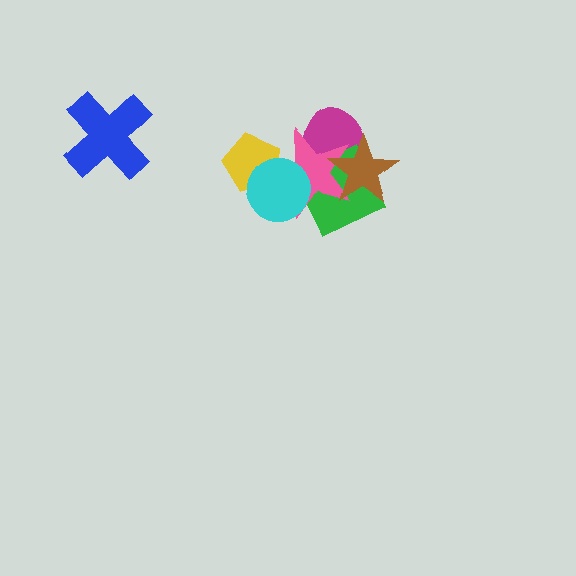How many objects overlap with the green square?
3 objects overlap with the green square.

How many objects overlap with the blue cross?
0 objects overlap with the blue cross.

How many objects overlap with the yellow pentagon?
2 objects overlap with the yellow pentagon.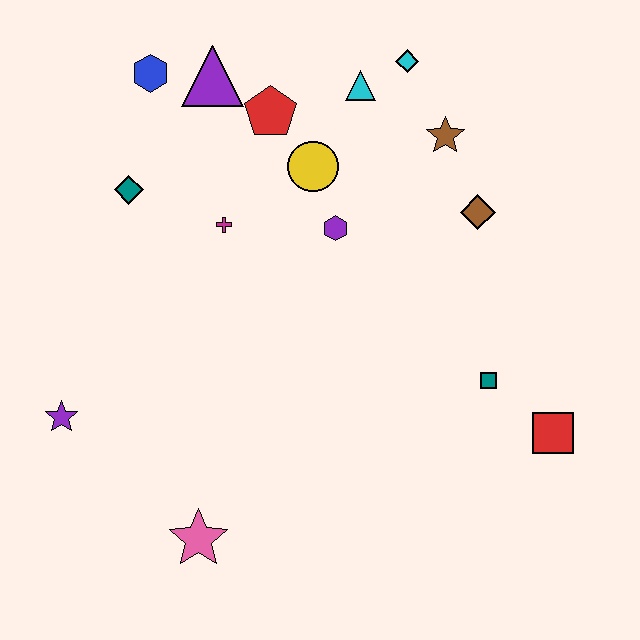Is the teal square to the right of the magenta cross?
Yes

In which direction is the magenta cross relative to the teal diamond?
The magenta cross is to the right of the teal diamond.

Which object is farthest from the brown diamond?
The purple star is farthest from the brown diamond.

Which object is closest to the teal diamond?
The magenta cross is closest to the teal diamond.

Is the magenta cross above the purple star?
Yes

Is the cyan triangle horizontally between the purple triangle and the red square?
Yes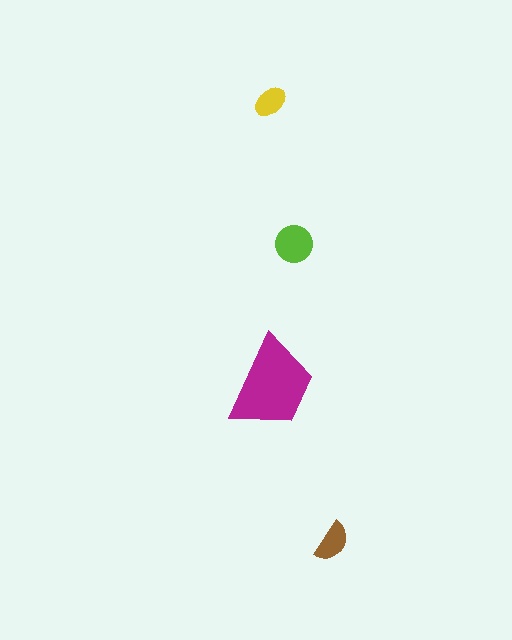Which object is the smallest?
The yellow ellipse.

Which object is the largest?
The magenta trapezoid.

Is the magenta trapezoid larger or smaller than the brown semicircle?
Larger.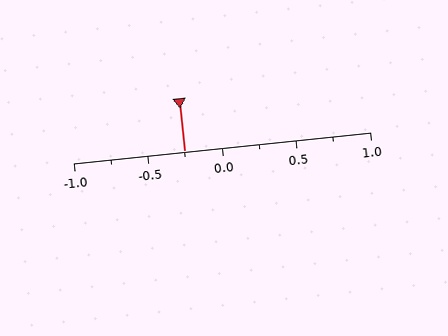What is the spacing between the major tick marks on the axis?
The major ticks are spaced 0.5 apart.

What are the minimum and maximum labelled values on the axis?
The axis runs from -1.0 to 1.0.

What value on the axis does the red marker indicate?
The marker indicates approximately -0.25.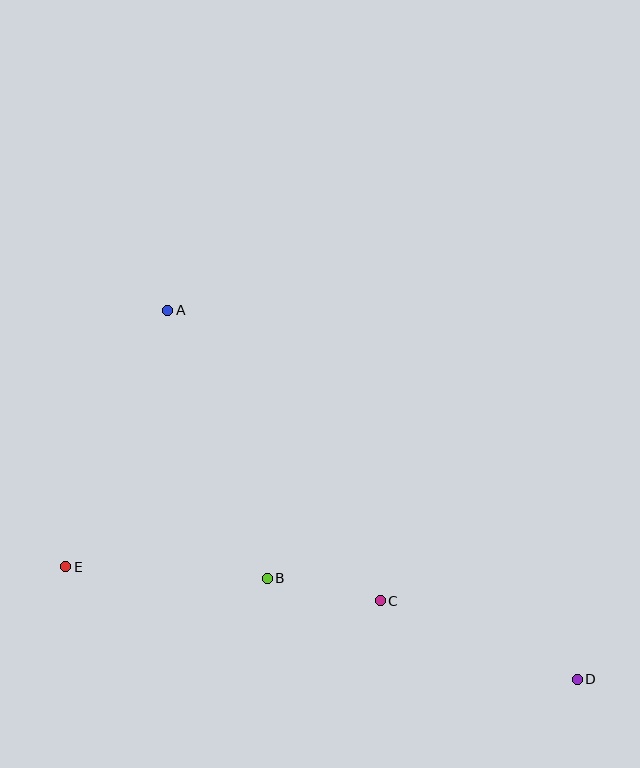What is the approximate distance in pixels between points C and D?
The distance between C and D is approximately 212 pixels.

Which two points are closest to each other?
Points B and C are closest to each other.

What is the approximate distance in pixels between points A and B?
The distance between A and B is approximately 286 pixels.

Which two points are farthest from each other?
Points A and D are farthest from each other.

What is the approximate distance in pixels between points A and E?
The distance between A and E is approximately 276 pixels.